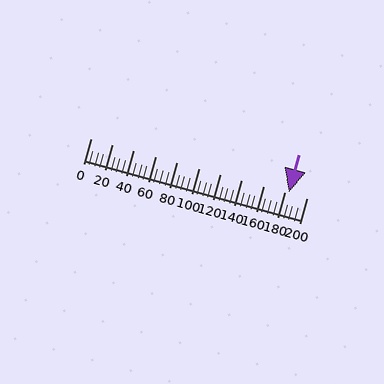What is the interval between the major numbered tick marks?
The major tick marks are spaced 20 units apart.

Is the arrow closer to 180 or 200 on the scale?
The arrow is closer to 180.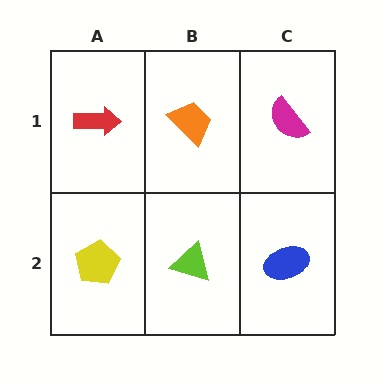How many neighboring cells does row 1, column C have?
2.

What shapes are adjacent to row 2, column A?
A red arrow (row 1, column A), a lime triangle (row 2, column B).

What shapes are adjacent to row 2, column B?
An orange trapezoid (row 1, column B), a yellow pentagon (row 2, column A), a blue ellipse (row 2, column C).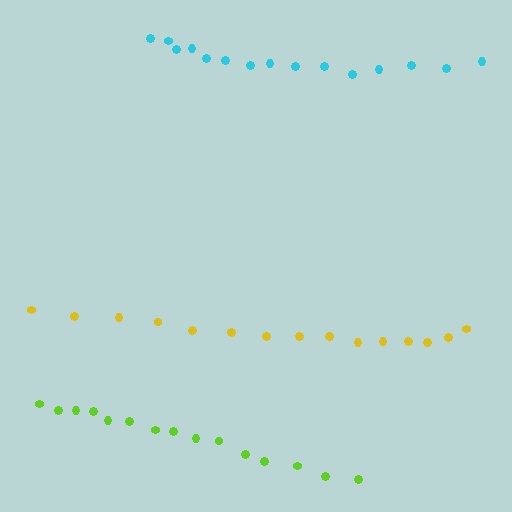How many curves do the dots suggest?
There are 3 distinct paths.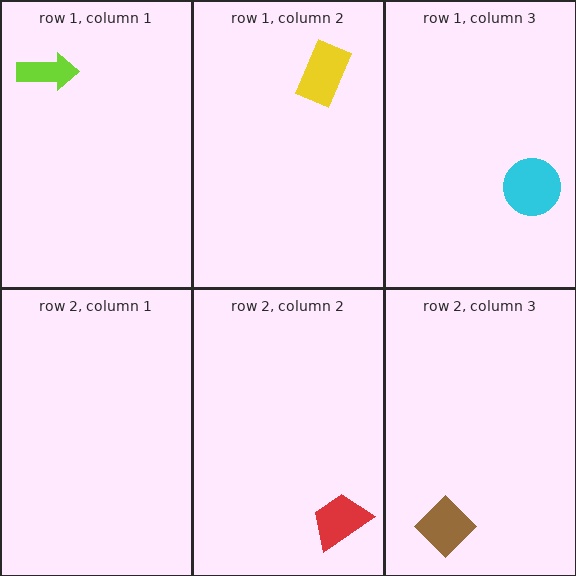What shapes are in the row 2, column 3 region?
The brown diamond.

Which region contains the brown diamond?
The row 2, column 3 region.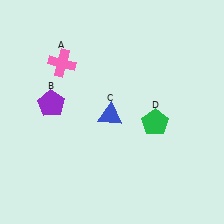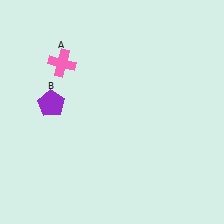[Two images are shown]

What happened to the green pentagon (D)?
The green pentagon (D) was removed in Image 2. It was in the bottom-right area of Image 1.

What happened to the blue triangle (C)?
The blue triangle (C) was removed in Image 2. It was in the bottom-left area of Image 1.